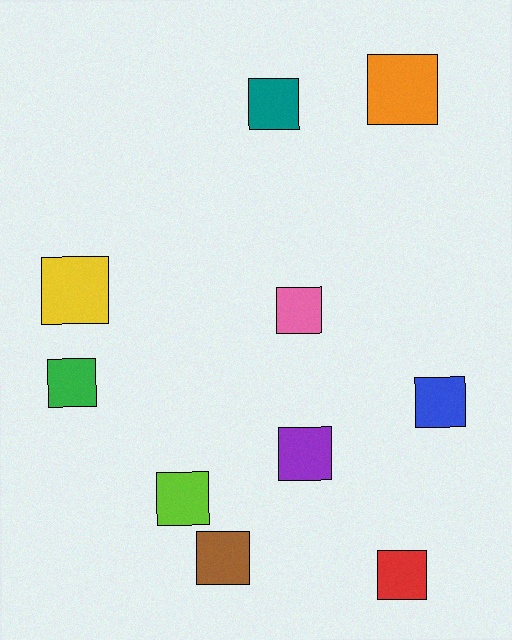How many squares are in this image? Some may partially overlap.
There are 10 squares.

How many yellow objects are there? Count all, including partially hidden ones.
There is 1 yellow object.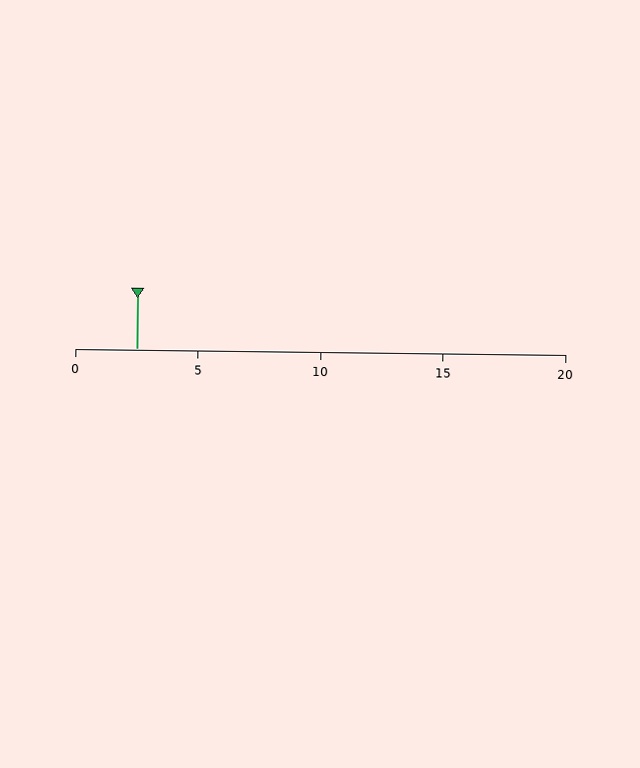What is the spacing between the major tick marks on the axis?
The major ticks are spaced 5 apart.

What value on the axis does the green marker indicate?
The marker indicates approximately 2.5.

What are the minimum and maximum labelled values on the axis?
The axis runs from 0 to 20.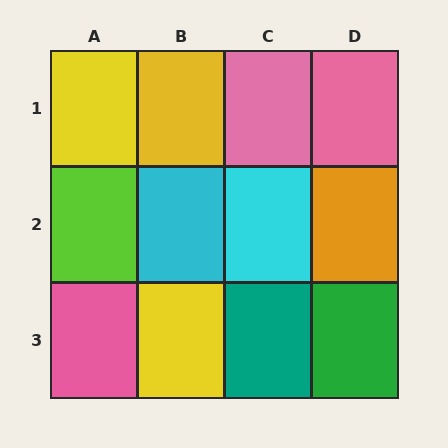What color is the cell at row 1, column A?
Yellow.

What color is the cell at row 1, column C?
Pink.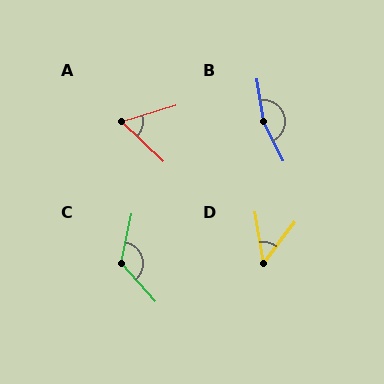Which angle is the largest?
B, at approximately 163 degrees.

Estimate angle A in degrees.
Approximately 61 degrees.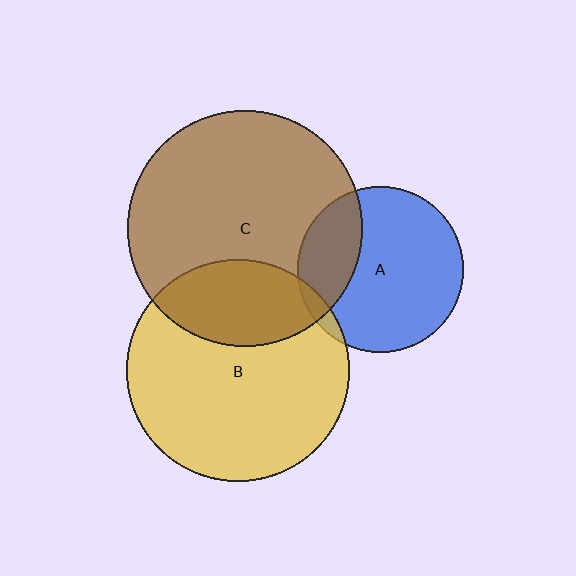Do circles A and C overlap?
Yes.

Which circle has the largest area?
Circle C (brown).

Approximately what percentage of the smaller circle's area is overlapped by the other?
Approximately 25%.